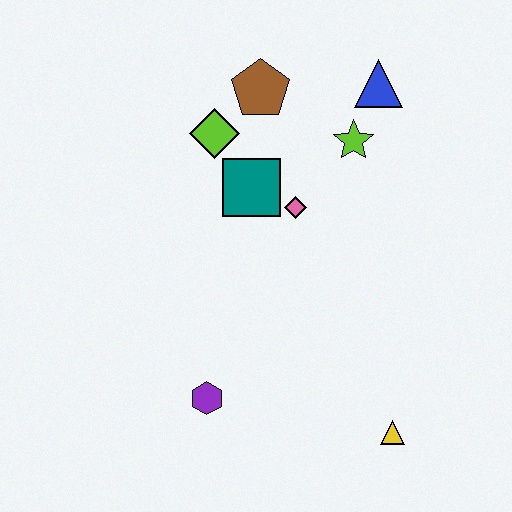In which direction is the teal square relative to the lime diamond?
The teal square is below the lime diamond.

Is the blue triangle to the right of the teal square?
Yes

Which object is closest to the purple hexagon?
The yellow triangle is closest to the purple hexagon.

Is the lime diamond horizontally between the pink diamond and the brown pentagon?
No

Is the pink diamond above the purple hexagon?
Yes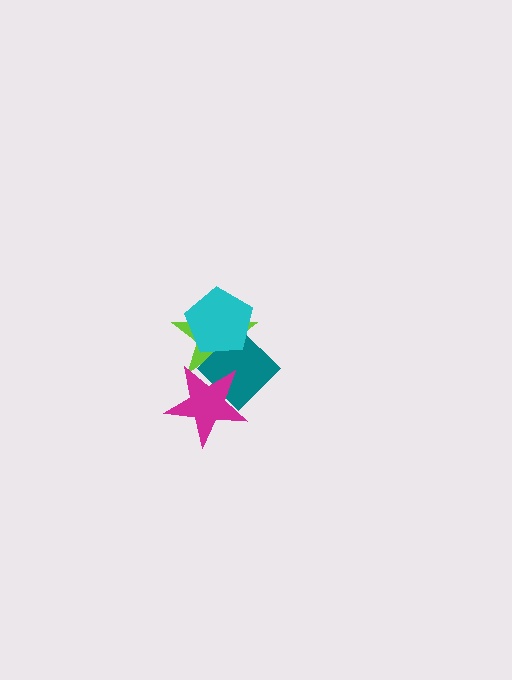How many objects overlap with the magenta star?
2 objects overlap with the magenta star.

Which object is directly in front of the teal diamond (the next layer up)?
The magenta star is directly in front of the teal diamond.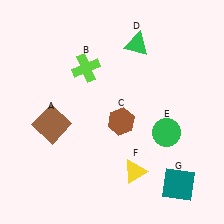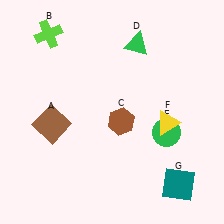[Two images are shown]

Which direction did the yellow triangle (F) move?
The yellow triangle (F) moved up.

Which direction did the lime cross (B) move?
The lime cross (B) moved left.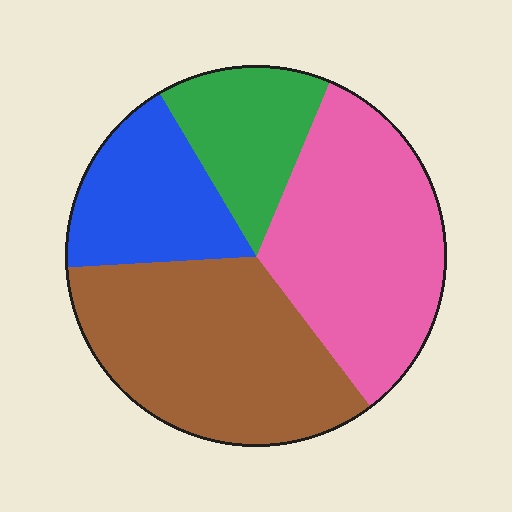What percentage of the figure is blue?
Blue takes up about one sixth (1/6) of the figure.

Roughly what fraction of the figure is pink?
Pink covers 33% of the figure.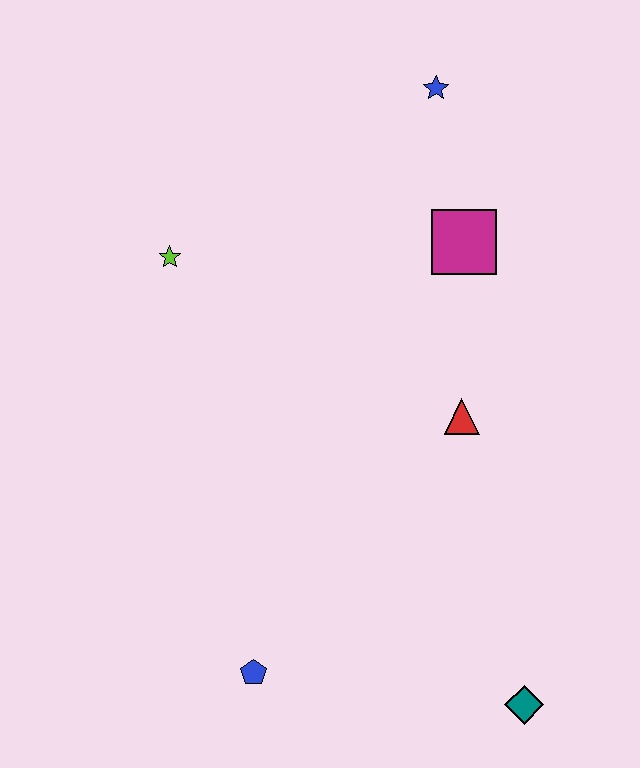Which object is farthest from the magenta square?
The blue pentagon is farthest from the magenta square.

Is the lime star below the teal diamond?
No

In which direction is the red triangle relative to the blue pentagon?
The red triangle is above the blue pentagon.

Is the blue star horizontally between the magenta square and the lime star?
Yes